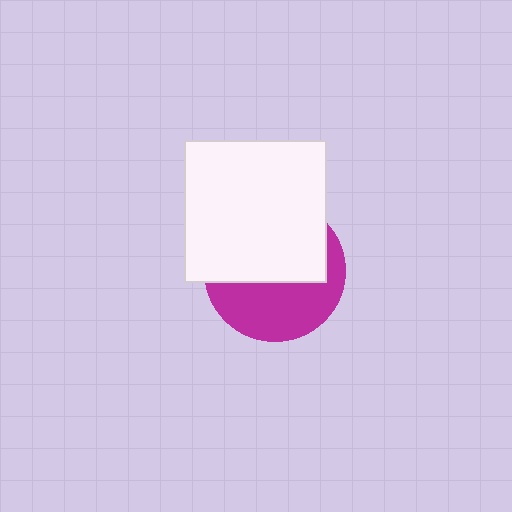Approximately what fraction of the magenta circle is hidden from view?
Roughly 56% of the magenta circle is hidden behind the white square.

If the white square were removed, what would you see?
You would see the complete magenta circle.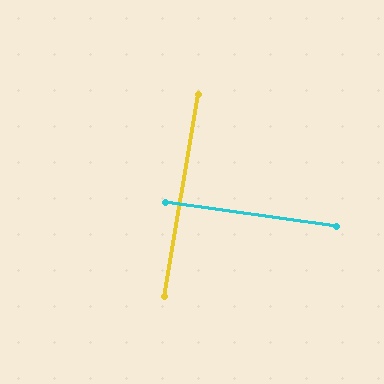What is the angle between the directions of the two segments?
Approximately 88 degrees.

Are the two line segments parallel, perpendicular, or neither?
Perpendicular — they meet at approximately 88°.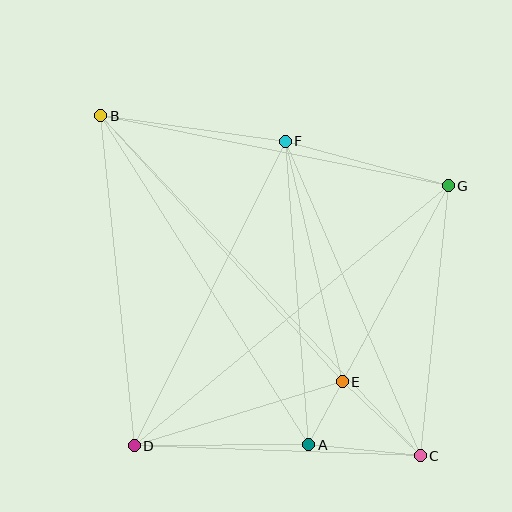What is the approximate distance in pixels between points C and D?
The distance between C and D is approximately 286 pixels.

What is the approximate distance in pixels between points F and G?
The distance between F and G is approximately 169 pixels.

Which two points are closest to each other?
Points A and E are closest to each other.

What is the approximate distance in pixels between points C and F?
The distance between C and F is approximately 342 pixels.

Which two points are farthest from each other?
Points B and C are farthest from each other.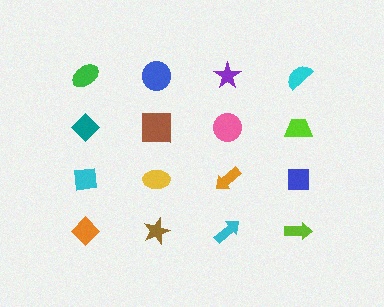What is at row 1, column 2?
A blue circle.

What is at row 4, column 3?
A cyan arrow.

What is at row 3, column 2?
A yellow ellipse.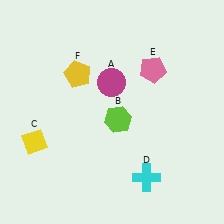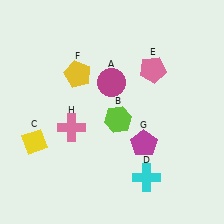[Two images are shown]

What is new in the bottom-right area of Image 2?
A magenta pentagon (G) was added in the bottom-right area of Image 2.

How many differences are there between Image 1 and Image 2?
There are 2 differences between the two images.